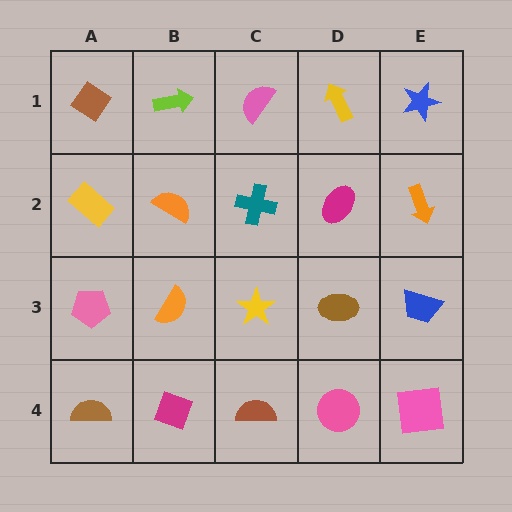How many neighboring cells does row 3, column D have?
4.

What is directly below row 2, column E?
A blue trapezoid.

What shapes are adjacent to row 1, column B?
An orange semicircle (row 2, column B), a brown diamond (row 1, column A), a pink semicircle (row 1, column C).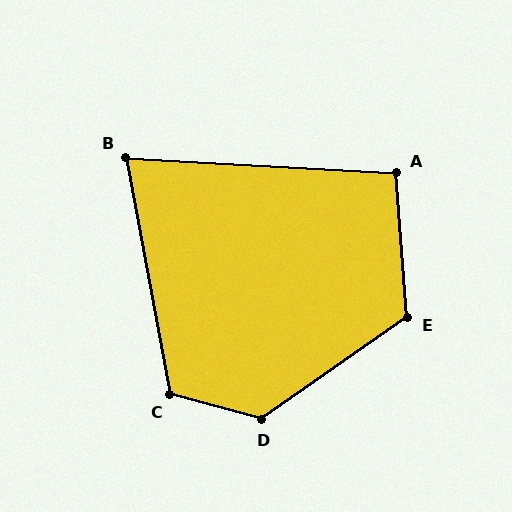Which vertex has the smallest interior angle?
B, at approximately 76 degrees.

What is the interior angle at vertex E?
Approximately 121 degrees (obtuse).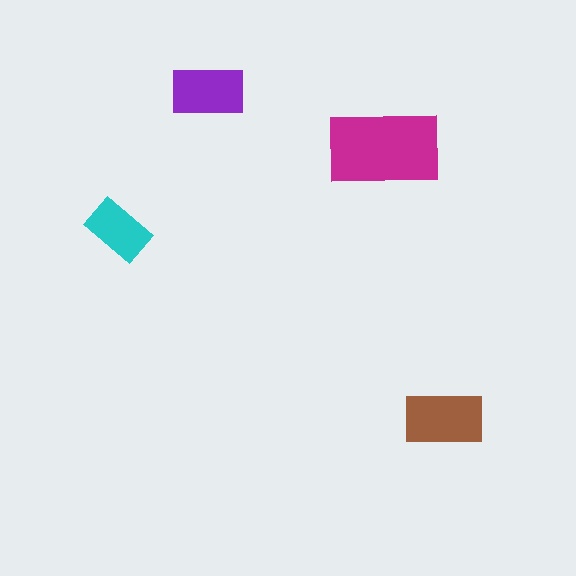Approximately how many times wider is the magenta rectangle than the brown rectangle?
About 1.5 times wider.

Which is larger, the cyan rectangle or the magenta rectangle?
The magenta one.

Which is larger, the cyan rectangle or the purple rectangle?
The purple one.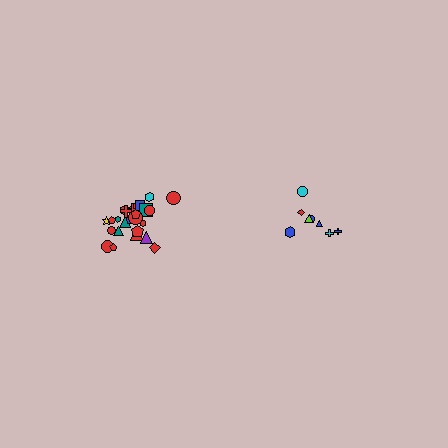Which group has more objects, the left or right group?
The left group.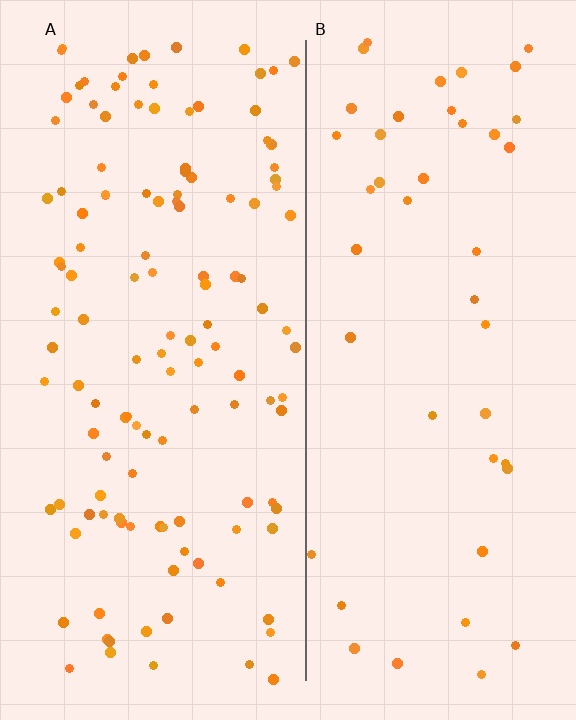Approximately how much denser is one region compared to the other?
Approximately 2.8× — region A over region B.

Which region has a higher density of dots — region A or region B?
A (the left).